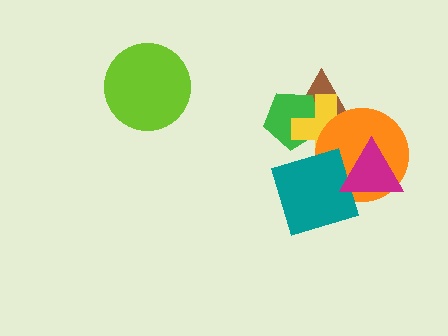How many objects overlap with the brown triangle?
4 objects overlap with the brown triangle.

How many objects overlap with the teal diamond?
4 objects overlap with the teal diamond.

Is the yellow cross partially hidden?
Yes, it is partially covered by another shape.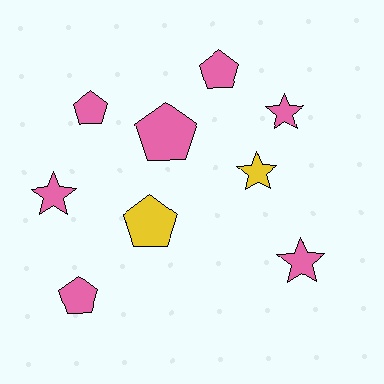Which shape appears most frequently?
Pentagon, with 5 objects.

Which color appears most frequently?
Pink, with 7 objects.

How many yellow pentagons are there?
There is 1 yellow pentagon.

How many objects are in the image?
There are 9 objects.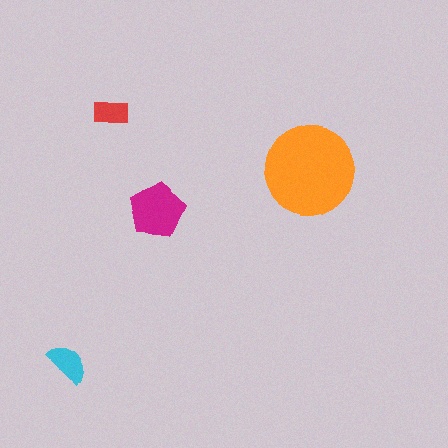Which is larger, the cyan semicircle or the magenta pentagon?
The magenta pentagon.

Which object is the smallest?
The red rectangle.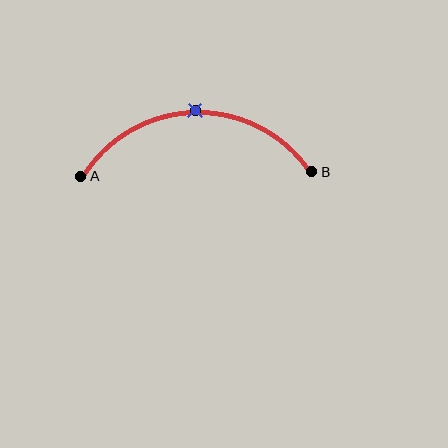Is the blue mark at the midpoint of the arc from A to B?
Yes. The blue mark lies on the arc at equal arc-length from both A and B — it is the arc midpoint.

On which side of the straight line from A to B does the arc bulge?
The arc bulges above the straight line connecting A and B.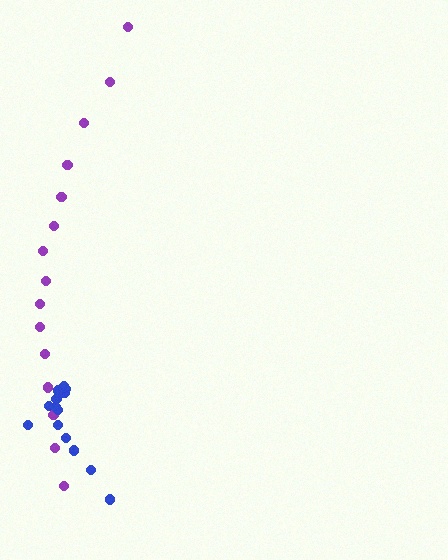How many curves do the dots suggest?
There are 2 distinct paths.